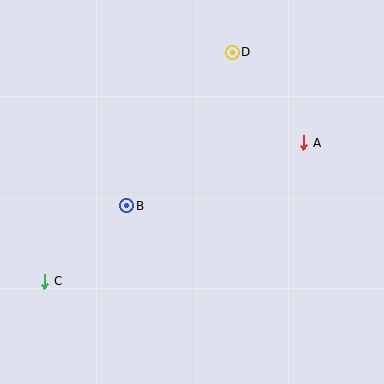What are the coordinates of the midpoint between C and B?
The midpoint between C and B is at (86, 243).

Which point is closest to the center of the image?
Point B at (127, 206) is closest to the center.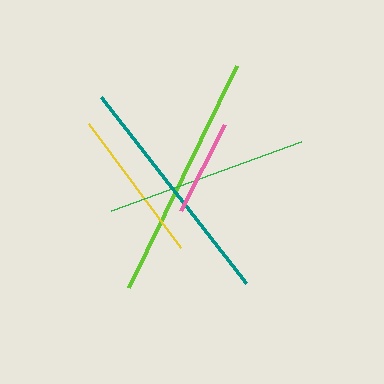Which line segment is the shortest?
The pink line is the shortest at approximately 96 pixels.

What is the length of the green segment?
The green segment is approximately 202 pixels long.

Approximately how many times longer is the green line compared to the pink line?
The green line is approximately 2.1 times the length of the pink line.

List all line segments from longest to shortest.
From longest to shortest: lime, teal, green, yellow, pink.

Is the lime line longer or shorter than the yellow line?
The lime line is longer than the yellow line.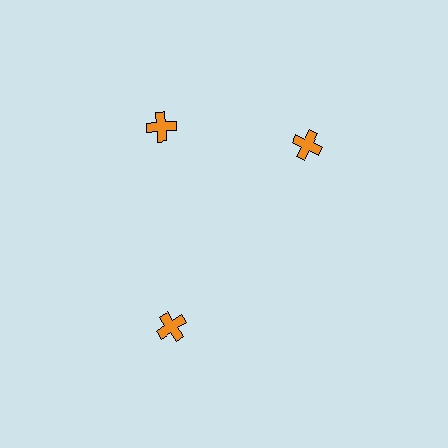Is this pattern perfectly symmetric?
No. The 3 orange crosses are arranged in a ring, but one element near the 3 o'clock position is rotated out of alignment along the ring, breaking the 3-fold rotational symmetry.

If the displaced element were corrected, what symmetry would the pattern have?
It would have 3-fold rotational symmetry — the pattern would map onto itself every 120 degrees.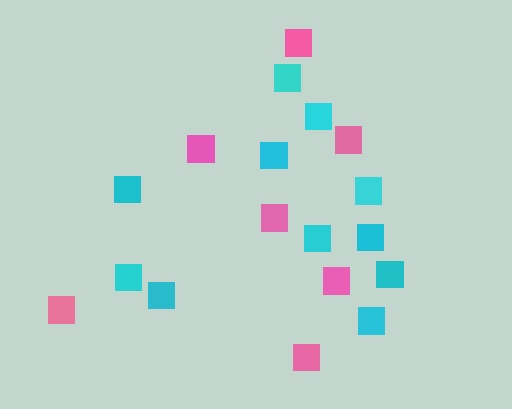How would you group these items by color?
There are 2 groups: one group of cyan squares (11) and one group of pink squares (7).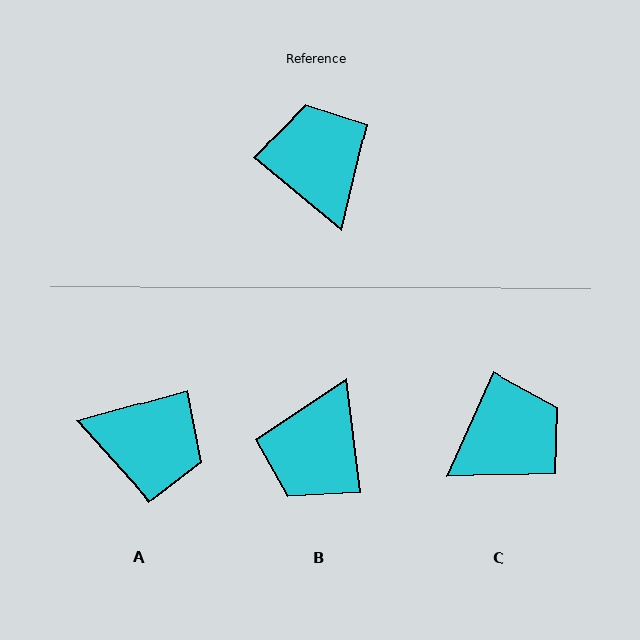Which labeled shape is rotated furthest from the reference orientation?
B, about 137 degrees away.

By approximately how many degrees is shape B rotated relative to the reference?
Approximately 137 degrees counter-clockwise.